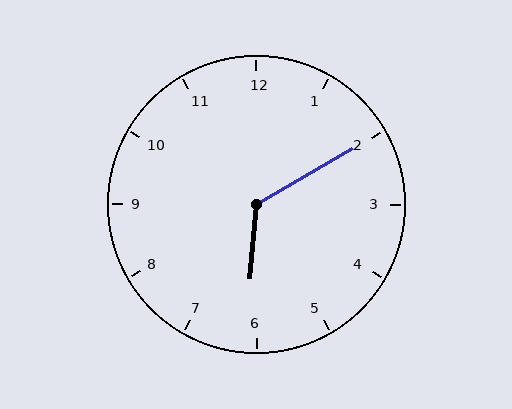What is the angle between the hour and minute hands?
Approximately 125 degrees.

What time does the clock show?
6:10.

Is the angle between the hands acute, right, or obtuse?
It is obtuse.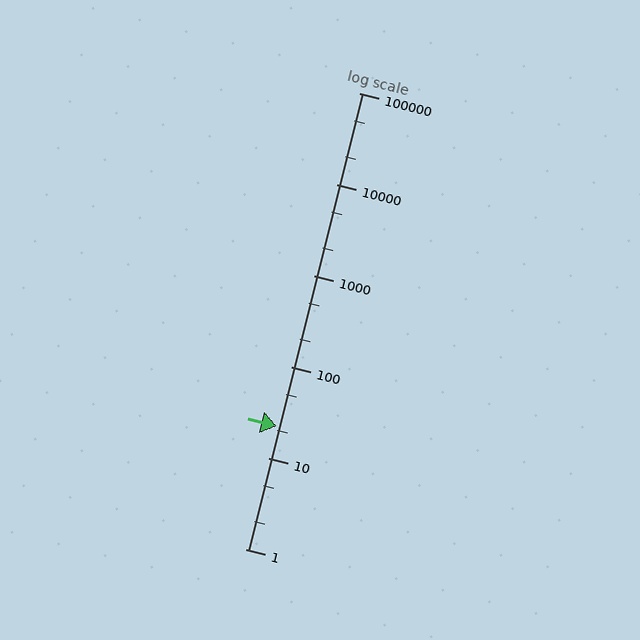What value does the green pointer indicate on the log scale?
The pointer indicates approximately 22.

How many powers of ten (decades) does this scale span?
The scale spans 5 decades, from 1 to 100000.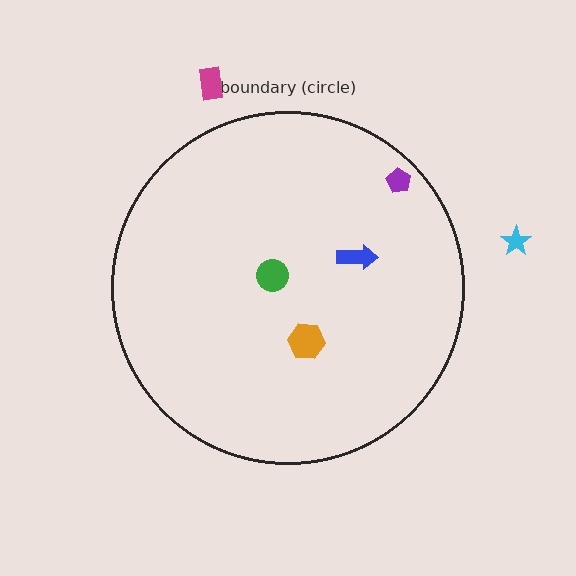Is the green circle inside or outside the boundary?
Inside.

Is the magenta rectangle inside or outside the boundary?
Outside.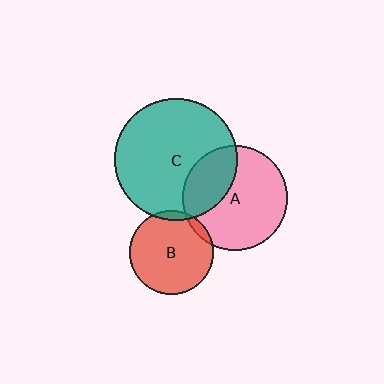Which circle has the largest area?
Circle C (teal).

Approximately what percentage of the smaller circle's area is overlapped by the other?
Approximately 30%.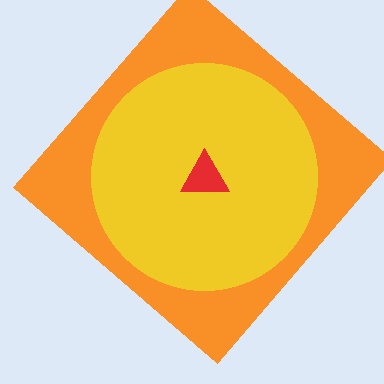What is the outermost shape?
The orange diamond.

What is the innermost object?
The red triangle.